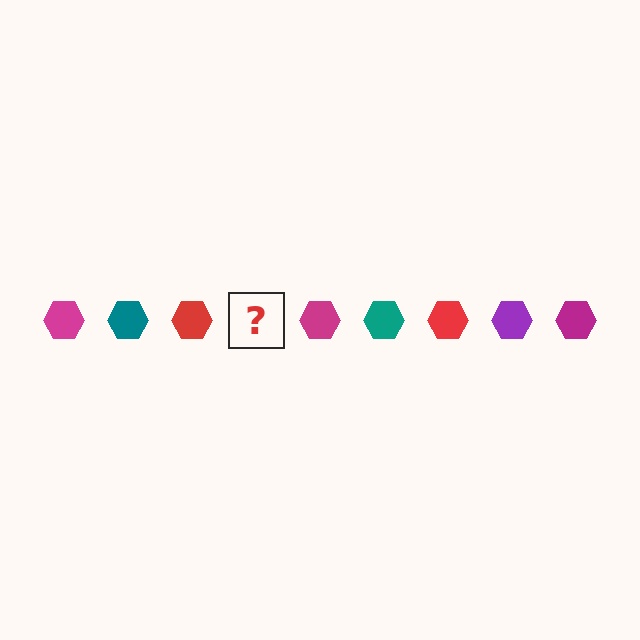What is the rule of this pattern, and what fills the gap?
The rule is that the pattern cycles through magenta, teal, red, purple hexagons. The gap should be filled with a purple hexagon.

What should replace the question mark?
The question mark should be replaced with a purple hexagon.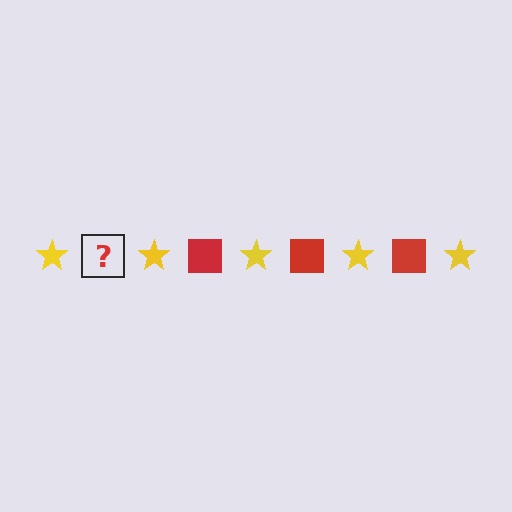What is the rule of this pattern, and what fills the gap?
The rule is that the pattern alternates between yellow star and red square. The gap should be filled with a red square.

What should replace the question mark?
The question mark should be replaced with a red square.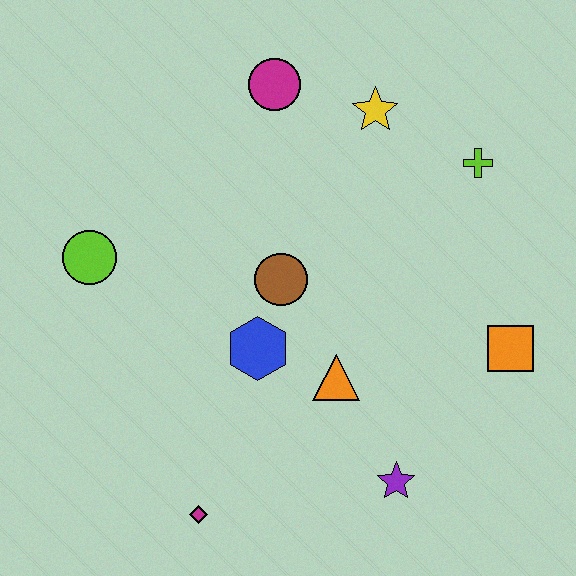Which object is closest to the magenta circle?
The yellow star is closest to the magenta circle.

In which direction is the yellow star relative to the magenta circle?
The yellow star is to the right of the magenta circle.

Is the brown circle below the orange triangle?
No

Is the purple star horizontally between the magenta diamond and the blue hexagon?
No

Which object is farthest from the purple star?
The magenta circle is farthest from the purple star.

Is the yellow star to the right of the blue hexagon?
Yes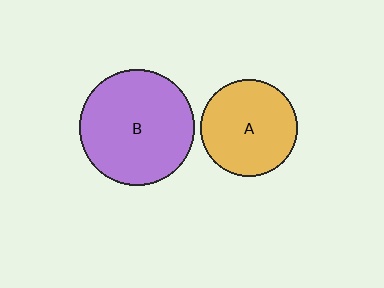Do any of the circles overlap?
No, none of the circles overlap.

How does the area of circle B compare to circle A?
Approximately 1.4 times.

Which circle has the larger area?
Circle B (purple).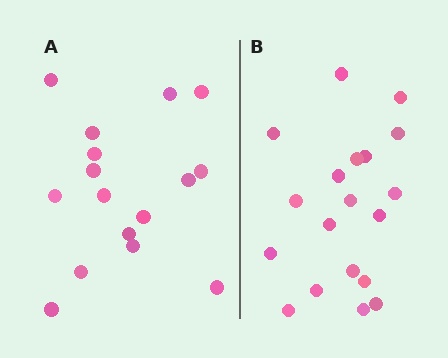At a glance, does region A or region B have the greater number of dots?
Region B (the right region) has more dots.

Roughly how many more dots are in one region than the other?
Region B has just a few more — roughly 2 or 3 more dots than region A.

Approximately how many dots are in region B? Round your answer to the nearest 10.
About 20 dots. (The exact count is 19, which rounds to 20.)